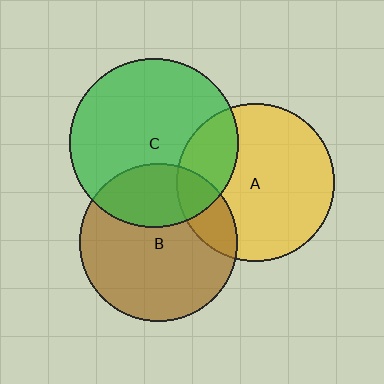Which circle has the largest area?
Circle C (green).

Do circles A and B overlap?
Yes.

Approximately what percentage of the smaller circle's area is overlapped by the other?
Approximately 15%.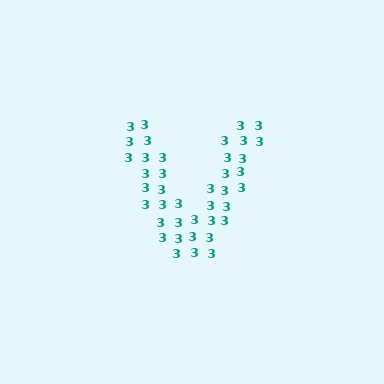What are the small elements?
The small elements are digit 3's.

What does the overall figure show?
The overall figure shows the letter V.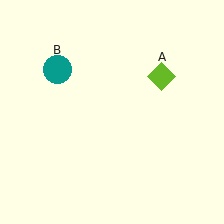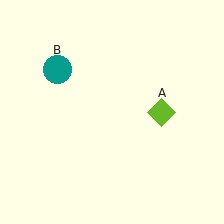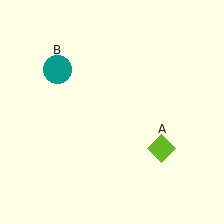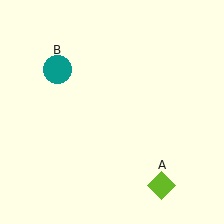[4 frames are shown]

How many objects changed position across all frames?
1 object changed position: lime diamond (object A).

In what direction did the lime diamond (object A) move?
The lime diamond (object A) moved down.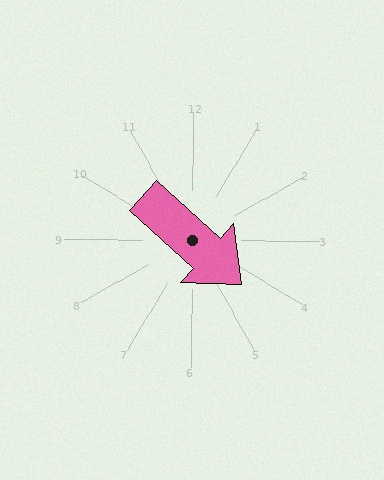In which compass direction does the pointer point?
Southeast.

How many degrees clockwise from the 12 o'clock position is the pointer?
Approximately 132 degrees.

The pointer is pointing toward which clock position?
Roughly 4 o'clock.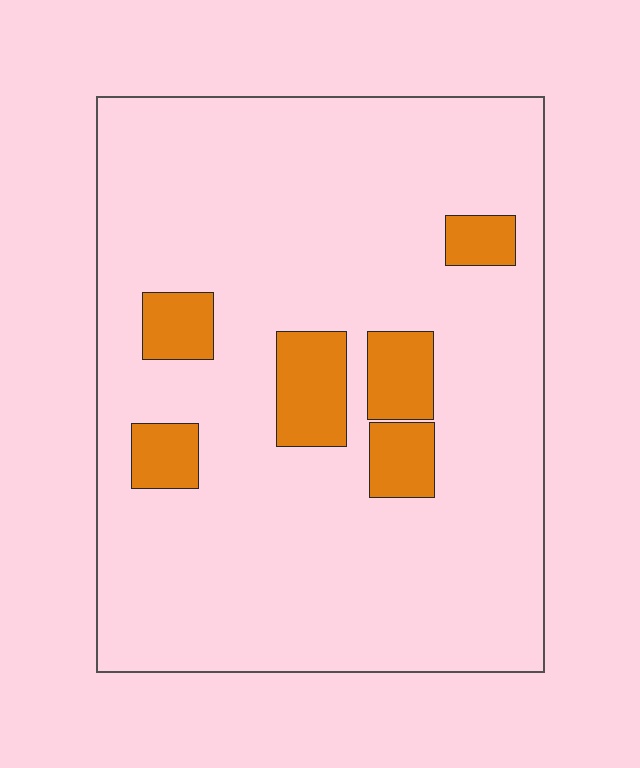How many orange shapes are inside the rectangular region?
6.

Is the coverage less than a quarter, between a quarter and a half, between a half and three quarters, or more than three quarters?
Less than a quarter.